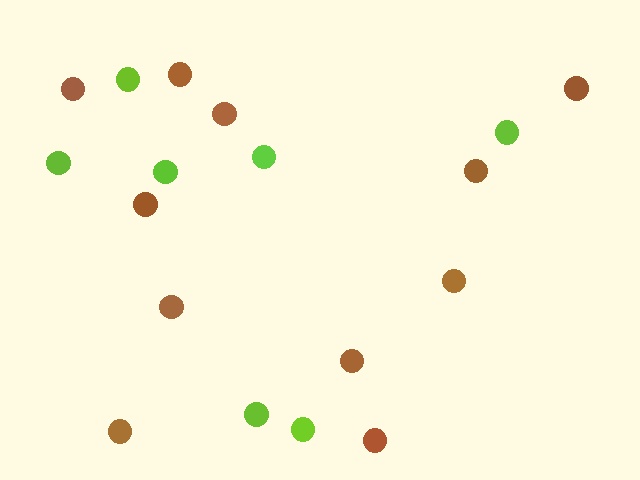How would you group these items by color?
There are 2 groups: one group of lime circles (7) and one group of brown circles (11).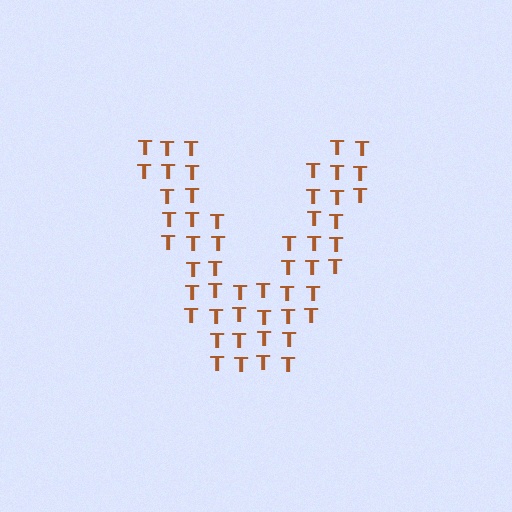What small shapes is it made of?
It is made of small letter T's.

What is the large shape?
The large shape is the letter V.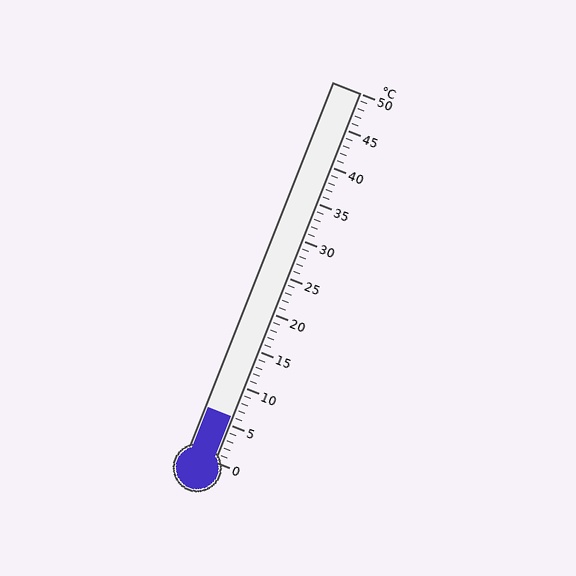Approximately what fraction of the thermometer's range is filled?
The thermometer is filled to approximately 10% of its range.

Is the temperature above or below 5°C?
The temperature is above 5°C.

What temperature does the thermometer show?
The thermometer shows approximately 6°C.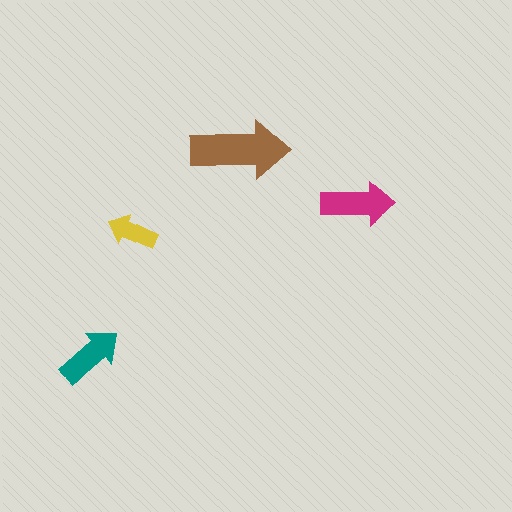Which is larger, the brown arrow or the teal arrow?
The brown one.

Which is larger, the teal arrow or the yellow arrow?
The teal one.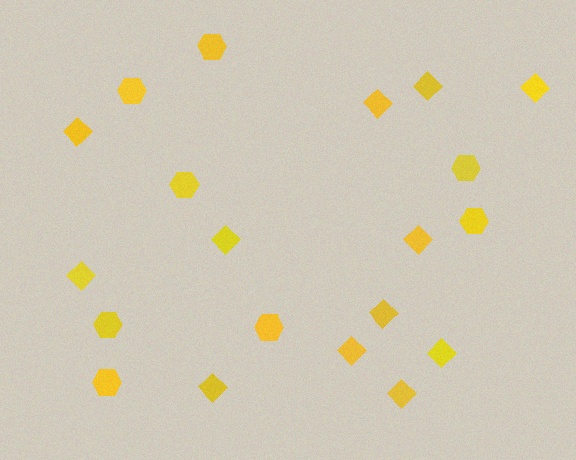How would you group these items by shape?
There are 2 groups: one group of hexagons (8) and one group of diamonds (12).